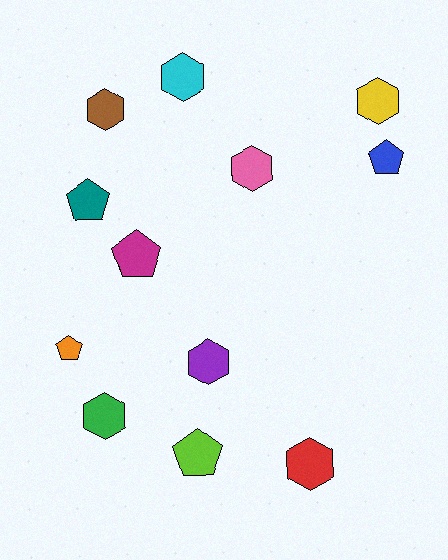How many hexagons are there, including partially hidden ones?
There are 7 hexagons.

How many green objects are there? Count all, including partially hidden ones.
There is 1 green object.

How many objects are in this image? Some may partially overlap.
There are 12 objects.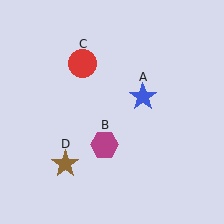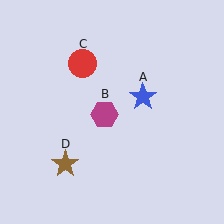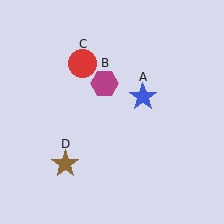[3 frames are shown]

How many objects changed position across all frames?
1 object changed position: magenta hexagon (object B).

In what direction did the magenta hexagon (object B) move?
The magenta hexagon (object B) moved up.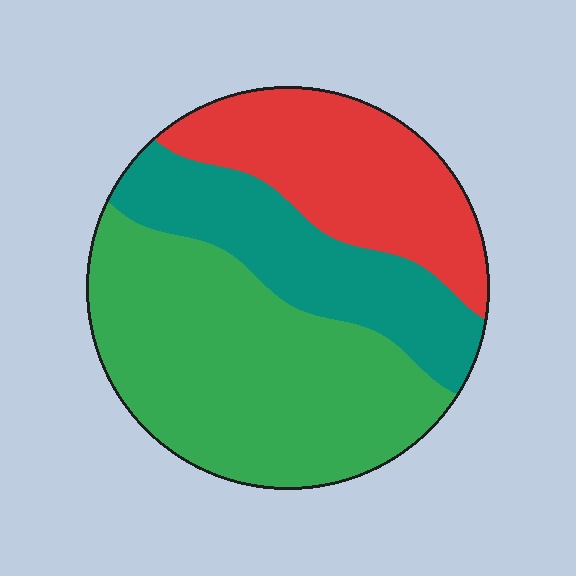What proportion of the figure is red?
Red takes up between a quarter and a half of the figure.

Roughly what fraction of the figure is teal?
Teal takes up less than a quarter of the figure.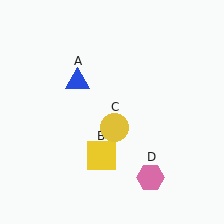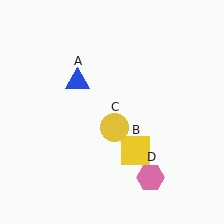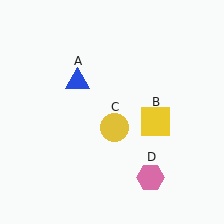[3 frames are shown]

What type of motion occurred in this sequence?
The yellow square (object B) rotated counterclockwise around the center of the scene.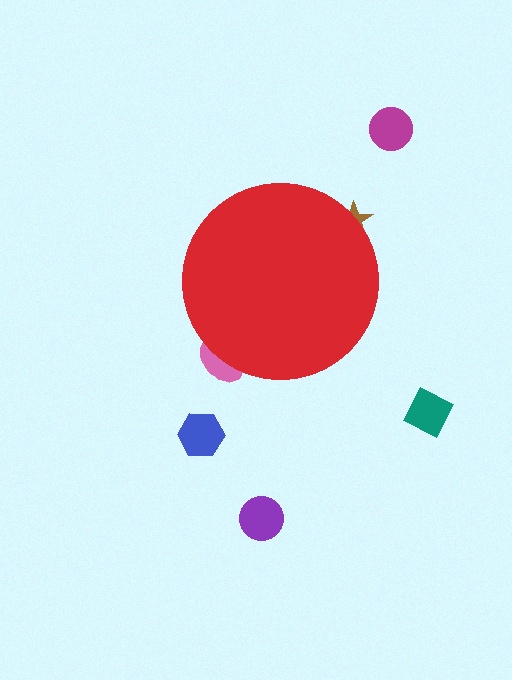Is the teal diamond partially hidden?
No, the teal diamond is fully visible.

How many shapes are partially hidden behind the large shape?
2 shapes are partially hidden.